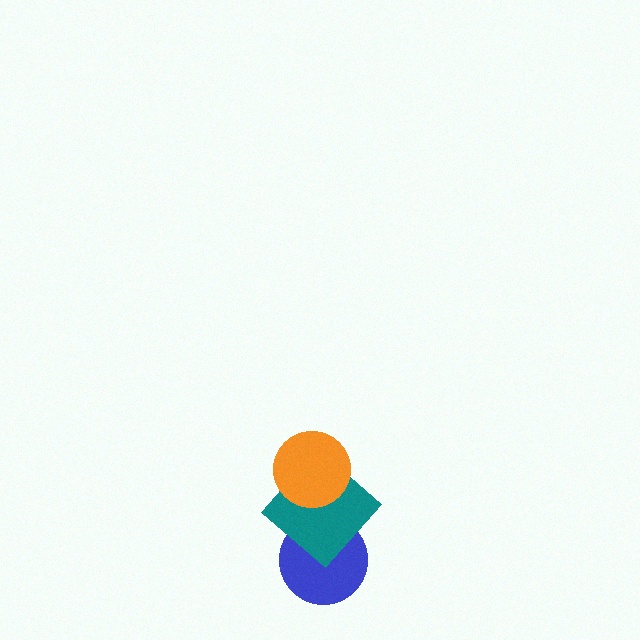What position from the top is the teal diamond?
The teal diamond is 2nd from the top.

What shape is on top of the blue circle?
The teal diamond is on top of the blue circle.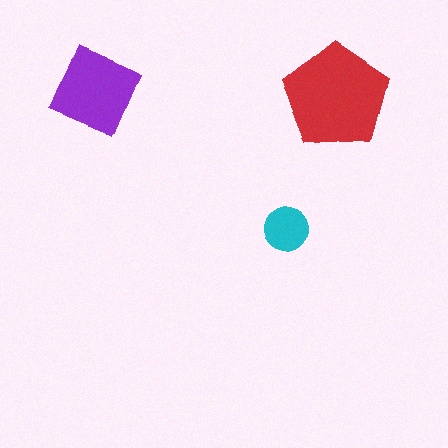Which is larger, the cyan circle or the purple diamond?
The purple diamond.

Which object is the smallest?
The cyan circle.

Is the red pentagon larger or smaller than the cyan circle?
Larger.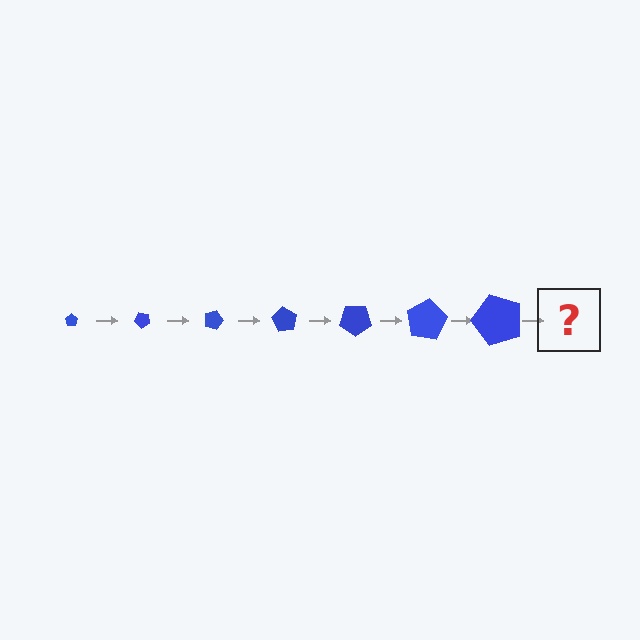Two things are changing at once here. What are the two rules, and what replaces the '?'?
The two rules are that the pentagon grows larger each step and it rotates 45 degrees each step. The '?' should be a pentagon, larger than the previous one and rotated 315 degrees from the start.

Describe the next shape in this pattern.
It should be a pentagon, larger than the previous one and rotated 315 degrees from the start.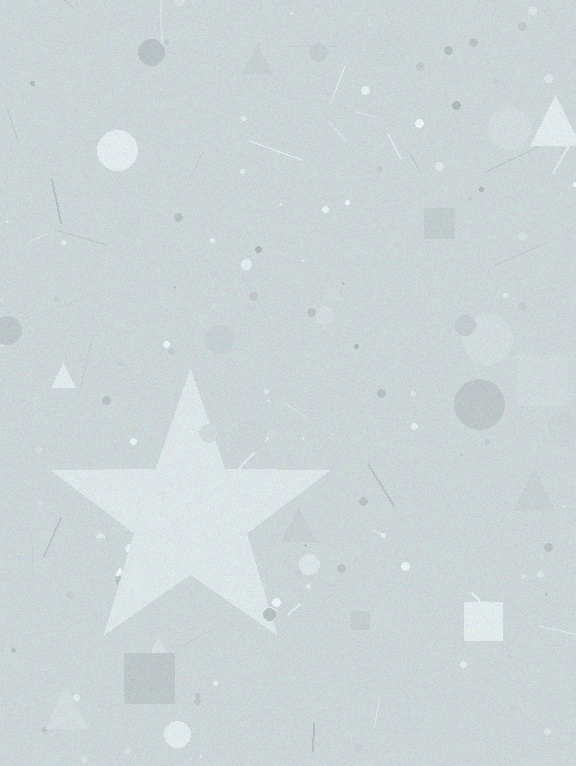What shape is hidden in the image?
A star is hidden in the image.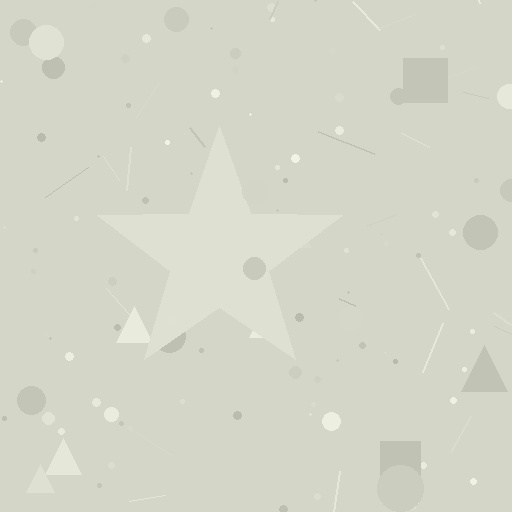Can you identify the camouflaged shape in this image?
The camouflaged shape is a star.